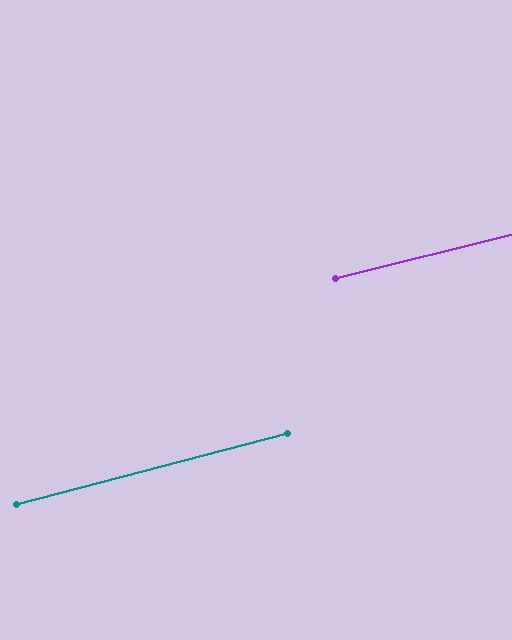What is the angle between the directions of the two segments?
Approximately 1 degree.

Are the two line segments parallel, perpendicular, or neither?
Parallel — their directions differ by only 0.6°.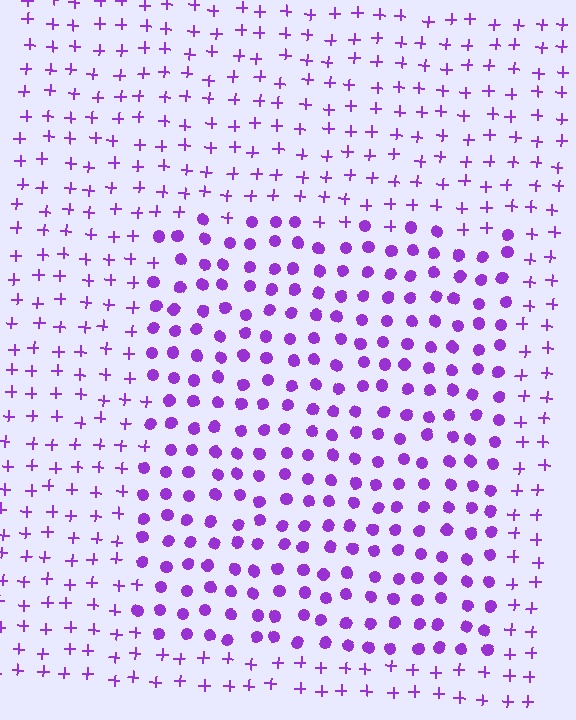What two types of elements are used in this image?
The image uses circles inside the rectangle region and plus signs outside it.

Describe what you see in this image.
The image is filled with small purple elements arranged in a uniform grid. A rectangle-shaped region contains circles, while the surrounding area contains plus signs. The boundary is defined purely by the change in element shape.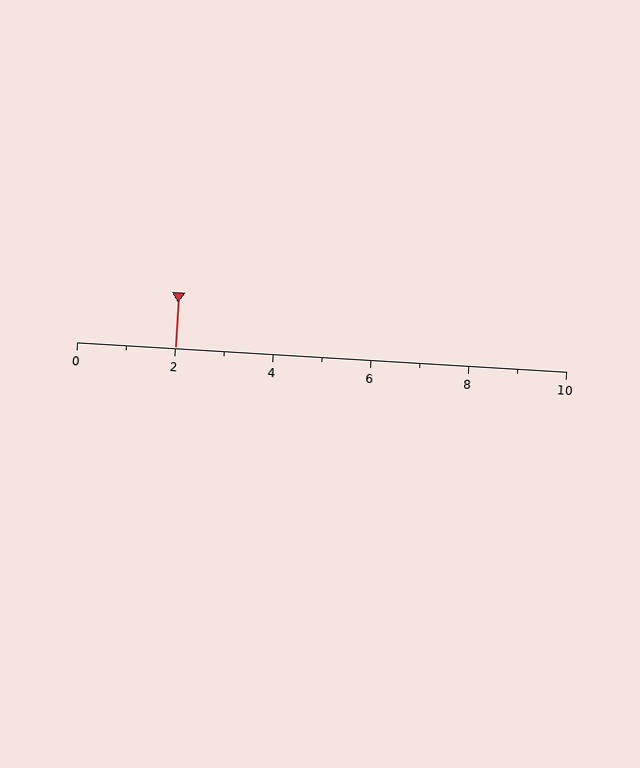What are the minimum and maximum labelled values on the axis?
The axis runs from 0 to 10.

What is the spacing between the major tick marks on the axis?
The major ticks are spaced 2 apart.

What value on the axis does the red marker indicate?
The marker indicates approximately 2.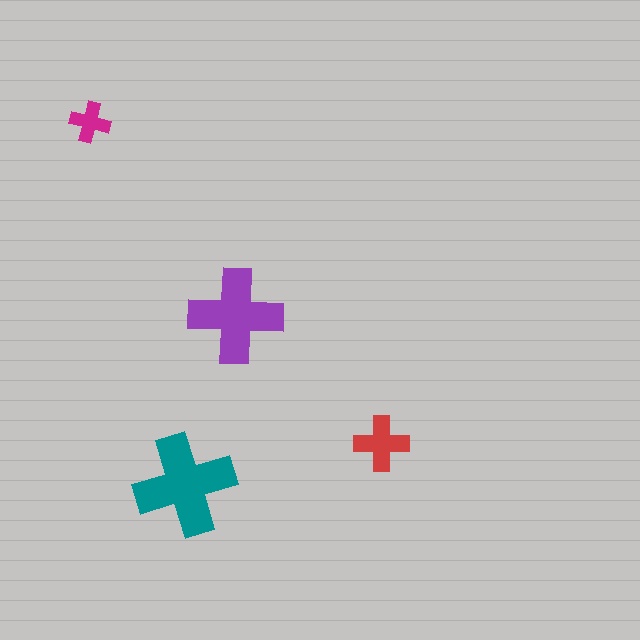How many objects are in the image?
There are 4 objects in the image.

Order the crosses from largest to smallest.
the teal one, the purple one, the red one, the magenta one.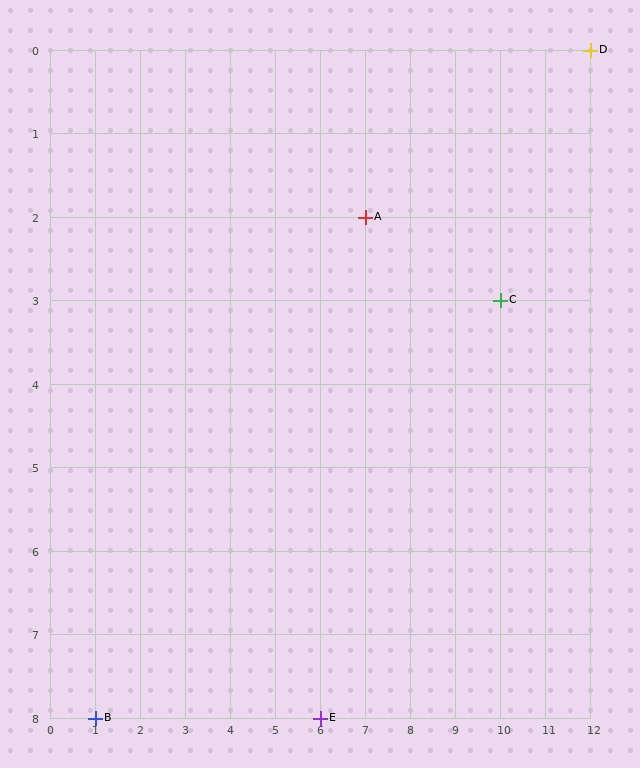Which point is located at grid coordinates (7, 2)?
Point A is at (7, 2).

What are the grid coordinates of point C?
Point C is at grid coordinates (10, 3).